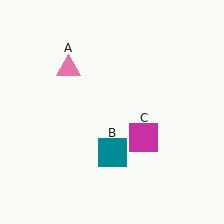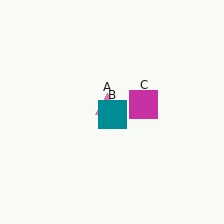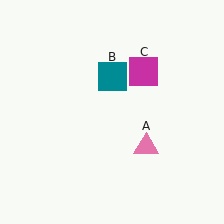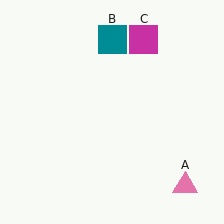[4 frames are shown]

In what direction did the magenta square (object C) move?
The magenta square (object C) moved up.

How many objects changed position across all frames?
3 objects changed position: pink triangle (object A), teal square (object B), magenta square (object C).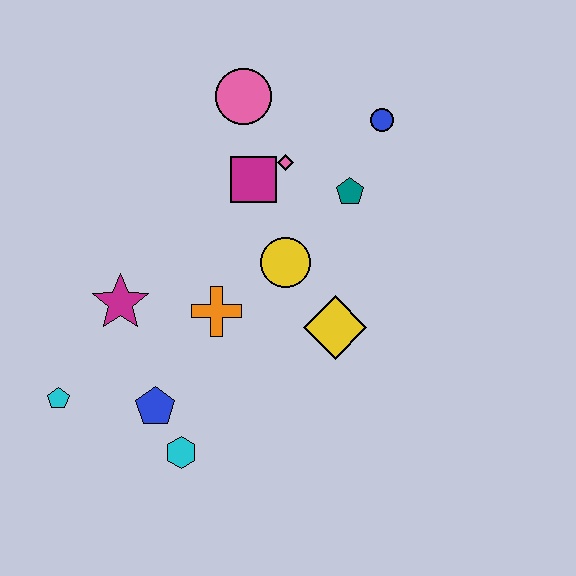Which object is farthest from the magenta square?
The cyan pentagon is farthest from the magenta square.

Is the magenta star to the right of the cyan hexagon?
No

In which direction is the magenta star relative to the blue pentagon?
The magenta star is above the blue pentagon.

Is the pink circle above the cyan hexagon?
Yes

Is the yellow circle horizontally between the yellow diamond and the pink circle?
Yes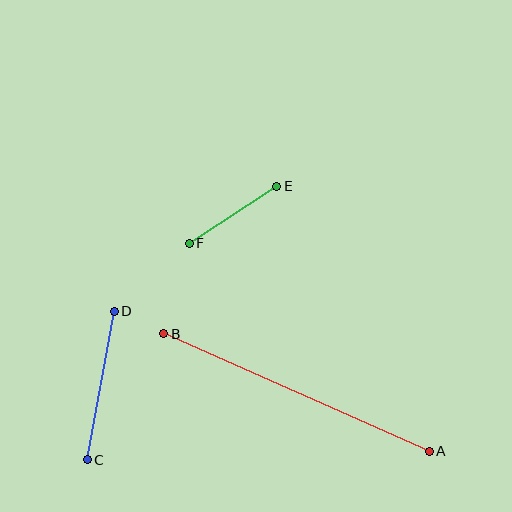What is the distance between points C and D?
The distance is approximately 151 pixels.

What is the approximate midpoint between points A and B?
The midpoint is at approximately (297, 393) pixels.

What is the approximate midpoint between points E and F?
The midpoint is at approximately (233, 215) pixels.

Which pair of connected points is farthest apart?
Points A and B are farthest apart.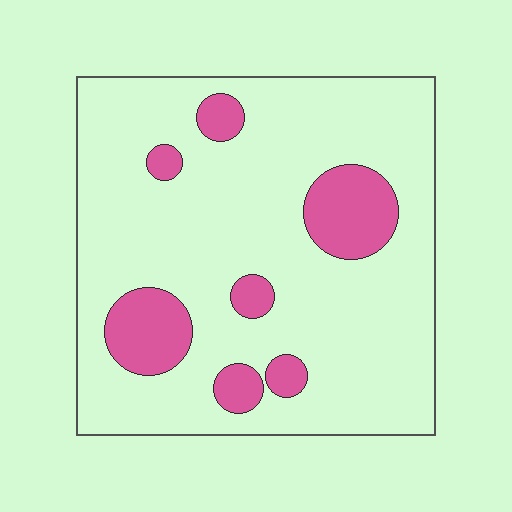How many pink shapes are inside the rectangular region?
7.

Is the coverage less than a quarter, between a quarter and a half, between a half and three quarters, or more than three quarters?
Less than a quarter.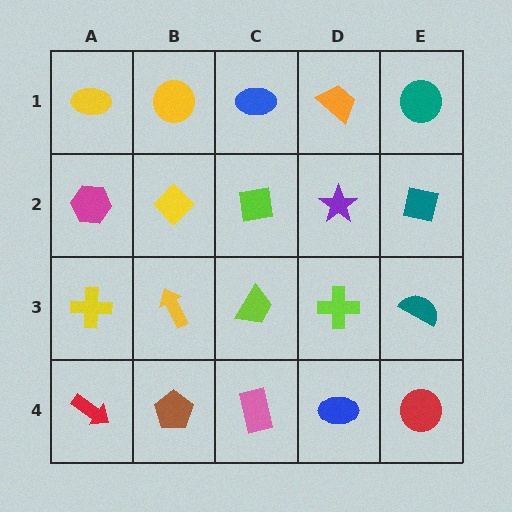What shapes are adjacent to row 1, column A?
A magenta hexagon (row 2, column A), a yellow circle (row 1, column B).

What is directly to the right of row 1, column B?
A blue ellipse.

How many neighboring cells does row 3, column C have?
4.